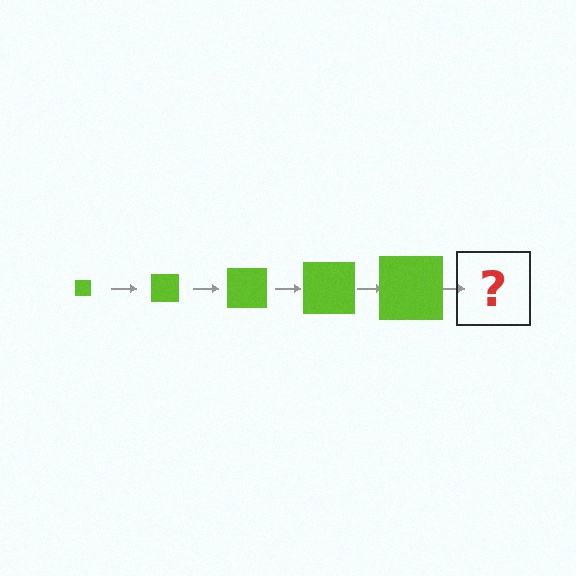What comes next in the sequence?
The next element should be a lime square, larger than the previous one.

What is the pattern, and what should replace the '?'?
The pattern is that the square gets progressively larger each step. The '?' should be a lime square, larger than the previous one.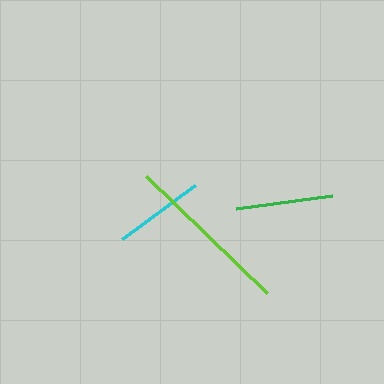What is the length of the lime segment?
The lime segment is approximately 169 pixels long.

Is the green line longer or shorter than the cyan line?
The green line is longer than the cyan line.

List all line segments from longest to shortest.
From longest to shortest: lime, green, cyan.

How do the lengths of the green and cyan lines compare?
The green and cyan lines are approximately the same length.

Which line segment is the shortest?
The cyan line is the shortest at approximately 90 pixels.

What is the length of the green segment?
The green segment is approximately 97 pixels long.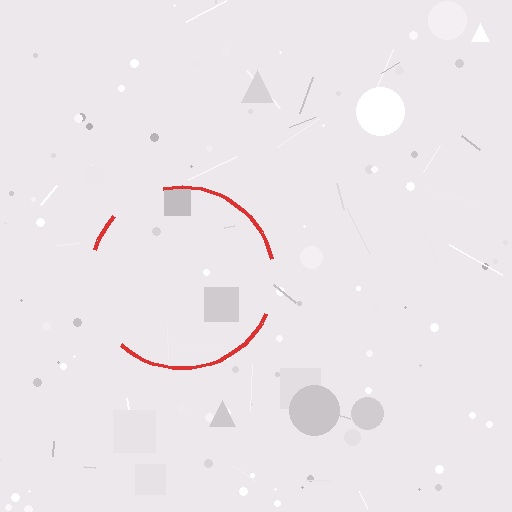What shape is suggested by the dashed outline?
The dashed outline suggests a circle.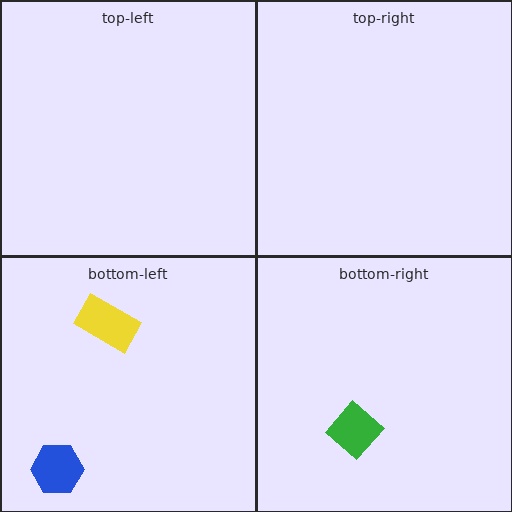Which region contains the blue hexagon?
The bottom-left region.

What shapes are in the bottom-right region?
The green diamond.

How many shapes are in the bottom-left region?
2.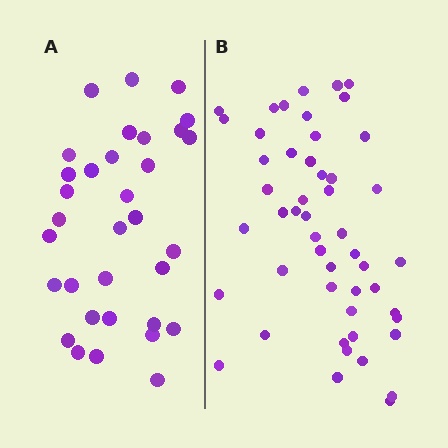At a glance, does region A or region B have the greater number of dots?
Region B (the right region) has more dots.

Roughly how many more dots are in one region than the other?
Region B has approximately 15 more dots than region A.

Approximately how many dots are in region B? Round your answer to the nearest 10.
About 50 dots.